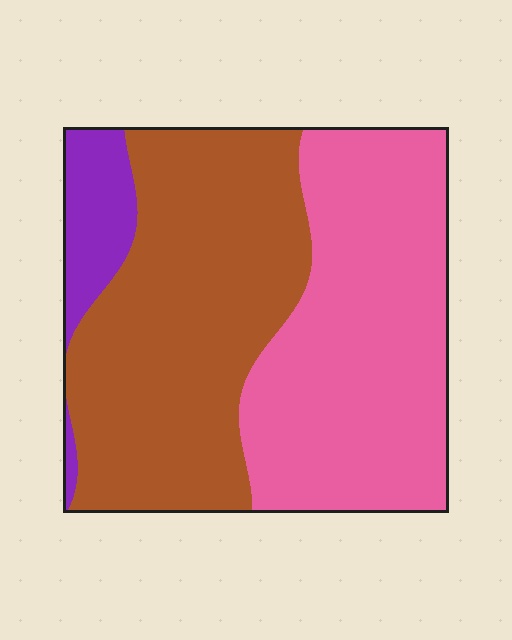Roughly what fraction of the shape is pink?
Pink covers roughly 45% of the shape.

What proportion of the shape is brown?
Brown covers about 45% of the shape.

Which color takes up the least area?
Purple, at roughly 10%.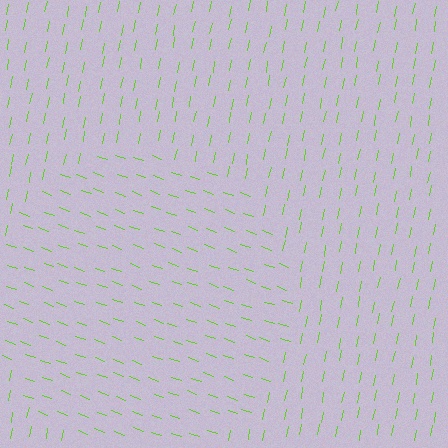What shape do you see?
I see a circle.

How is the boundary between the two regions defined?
The boundary is defined purely by a change in line orientation (approximately 81 degrees difference). All lines are the same color and thickness.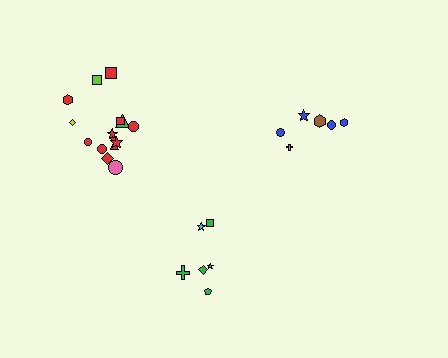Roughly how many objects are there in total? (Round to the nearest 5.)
Roughly 25 objects in total.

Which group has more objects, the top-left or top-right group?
The top-left group.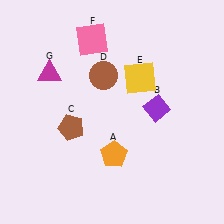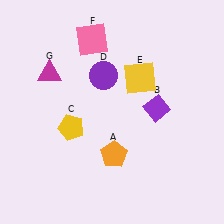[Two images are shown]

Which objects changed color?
C changed from brown to yellow. D changed from brown to purple.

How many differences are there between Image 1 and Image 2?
There are 2 differences between the two images.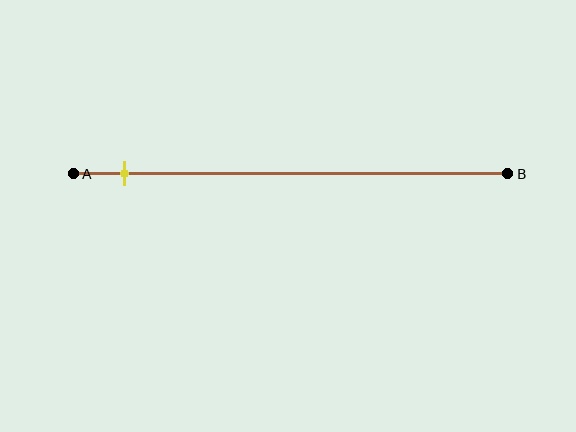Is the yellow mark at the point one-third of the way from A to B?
No, the mark is at about 10% from A, not at the 33% one-third point.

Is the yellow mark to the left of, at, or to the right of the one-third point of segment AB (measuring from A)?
The yellow mark is to the left of the one-third point of segment AB.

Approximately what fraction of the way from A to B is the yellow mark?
The yellow mark is approximately 10% of the way from A to B.